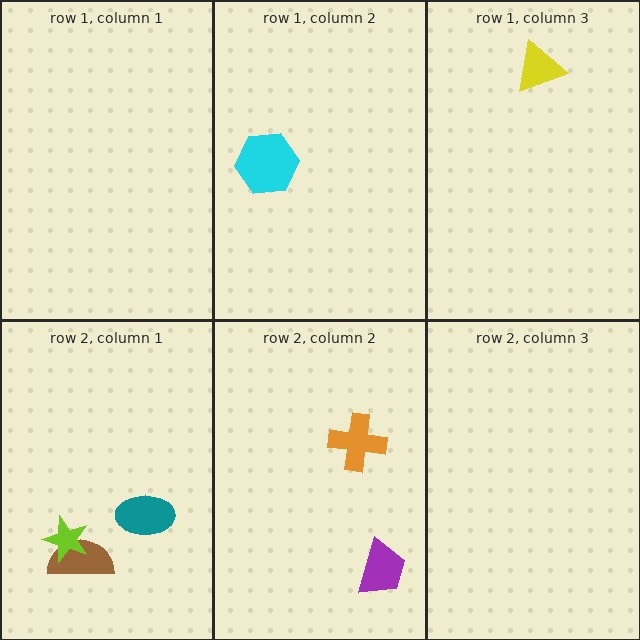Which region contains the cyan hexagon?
The row 1, column 2 region.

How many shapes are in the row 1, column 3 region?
1.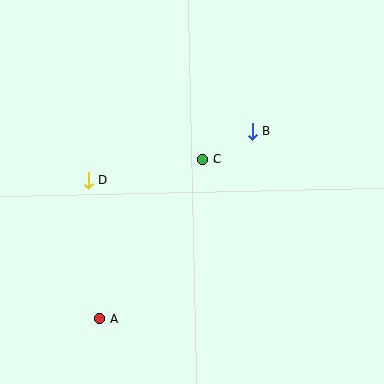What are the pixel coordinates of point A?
Point A is at (100, 319).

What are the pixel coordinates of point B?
Point B is at (252, 131).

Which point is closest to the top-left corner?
Point D is closest to the top-left corner.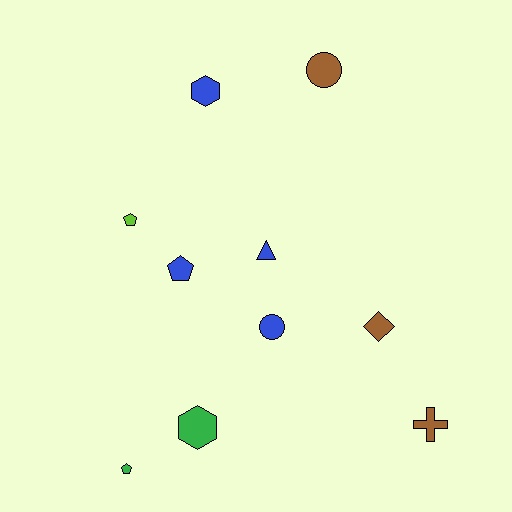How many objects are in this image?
There are 10 objects.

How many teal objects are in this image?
There are no teal objects.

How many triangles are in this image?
There is 1 triangle.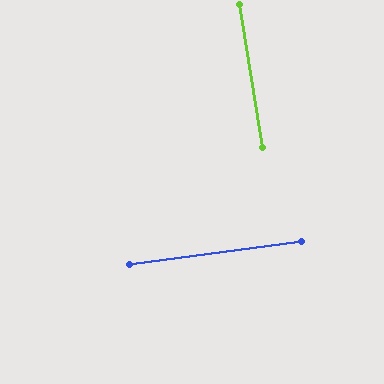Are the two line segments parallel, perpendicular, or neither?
Perpendicular — they meet at approximately 88°.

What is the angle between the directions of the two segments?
Approximately 88 degrees.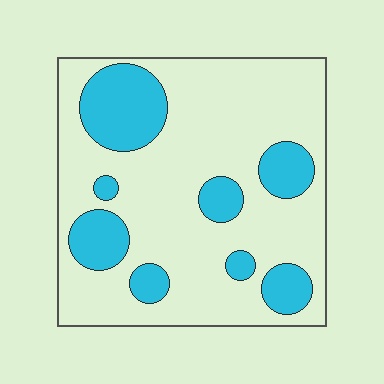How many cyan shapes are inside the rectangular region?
8.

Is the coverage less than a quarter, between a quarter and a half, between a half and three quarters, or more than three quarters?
Less than a quarter.